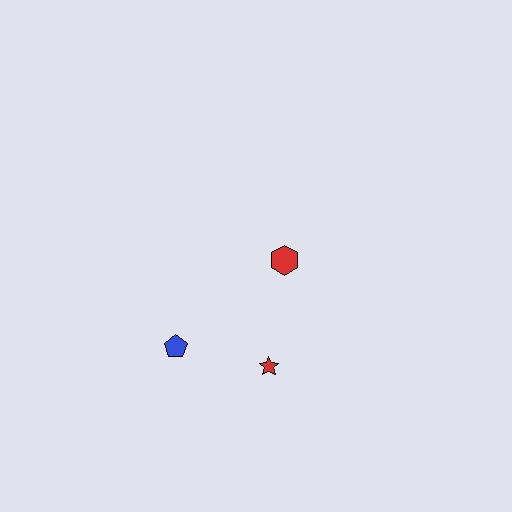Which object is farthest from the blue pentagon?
The red hexagon is farthest from the blue pentagon.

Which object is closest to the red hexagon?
The red star is closest to the red hexagon.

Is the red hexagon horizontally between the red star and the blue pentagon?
No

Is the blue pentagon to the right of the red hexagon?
No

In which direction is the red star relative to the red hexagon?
The red star is below the red hexagon.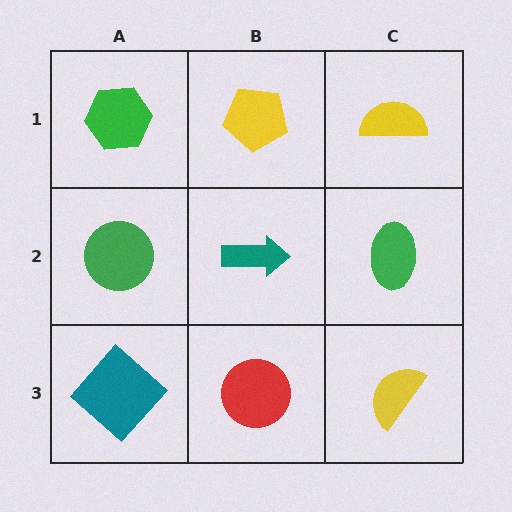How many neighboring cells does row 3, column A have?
2.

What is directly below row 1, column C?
A green ellipse.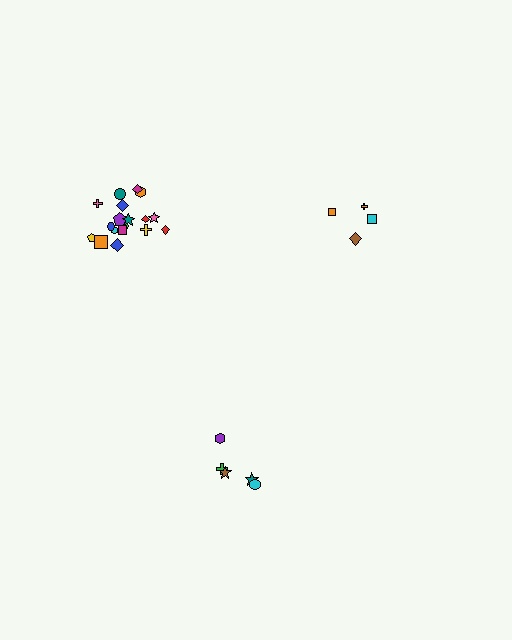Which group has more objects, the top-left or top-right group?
The top-left group.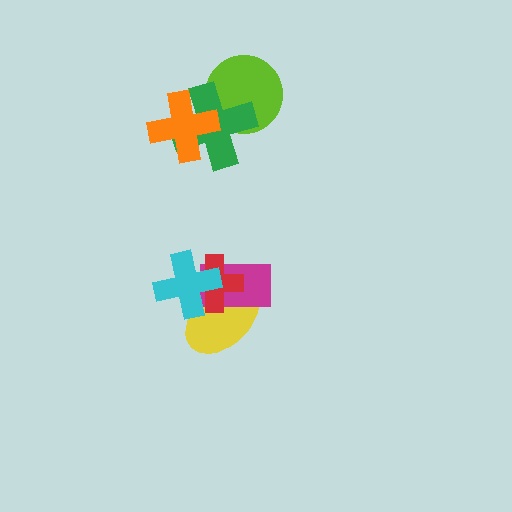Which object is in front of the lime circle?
The green cross is in front of the lime circle.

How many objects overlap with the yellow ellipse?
3 objects overlap with the yellow ellipse.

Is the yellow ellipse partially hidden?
Yes, it is partially covered by another shape.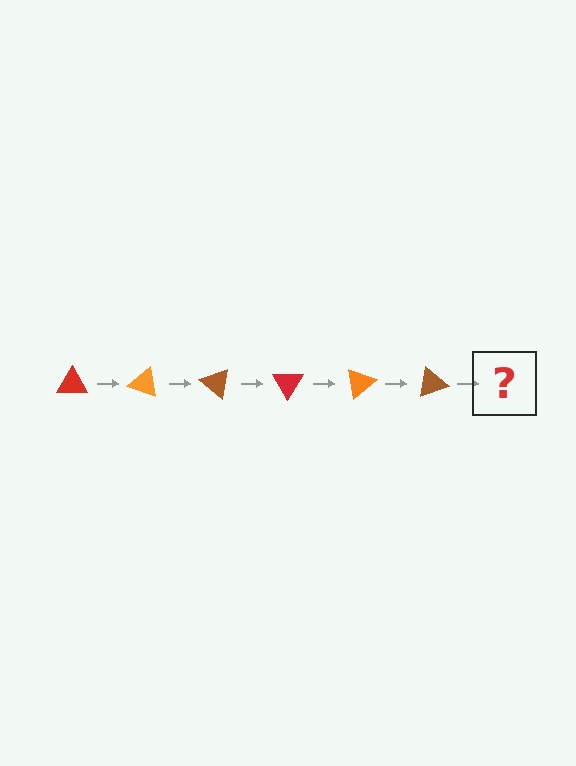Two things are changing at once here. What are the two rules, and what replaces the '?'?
The two rules are that it rotates 20 degrees each step and the color cycles through red, orange, and brown. The '?' should be a red triangle, rotated 120 degrees from the start.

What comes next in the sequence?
The next element should be a red triangle, rotated 120 degrees from the start.